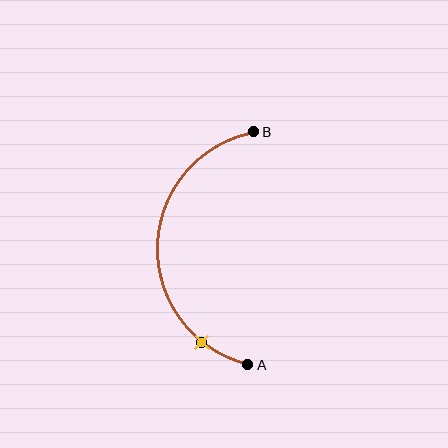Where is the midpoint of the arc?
The arc midpoint is the point on the curve farthest from the straight line joining A and B. It sits to the left of that line.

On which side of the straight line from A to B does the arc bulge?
The arc bulges to the left of the straight line connecting A and B.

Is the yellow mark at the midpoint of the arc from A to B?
No. The yellow mark lies on the arc but is closer to endpoint A. The arc midpoint would be at the point on the curve equidistant along the arc from both A and B.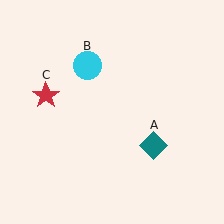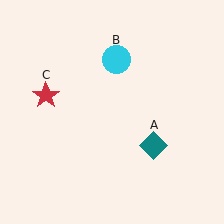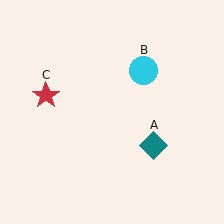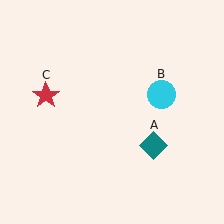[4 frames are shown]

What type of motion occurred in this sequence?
The cyan circle (object B) rotated clockwise around the center of the scene.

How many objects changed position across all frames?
1 object changed position: cyan circle (object B).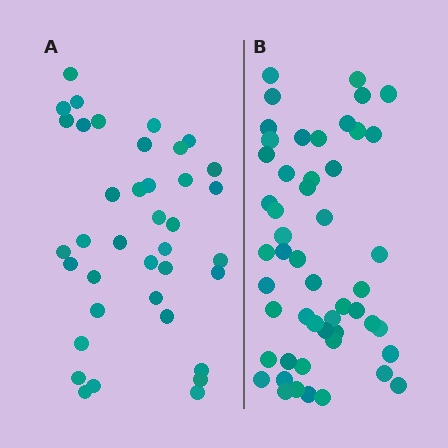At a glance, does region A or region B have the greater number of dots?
Region B (the right region) has more dots.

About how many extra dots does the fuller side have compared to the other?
Region B has approximately 15 more dots than region A.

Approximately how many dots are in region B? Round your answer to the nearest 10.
About 50 dots. (The exact count is 51, which rounds to 50.)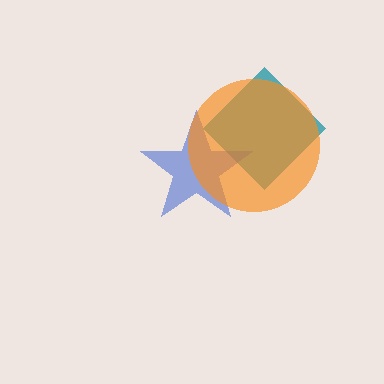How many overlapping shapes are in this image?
There are 3 overlapping shapes in the image.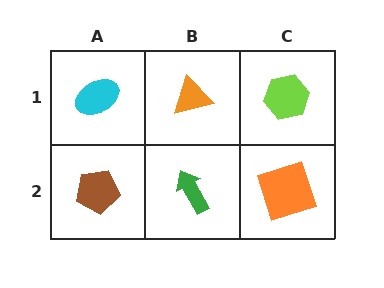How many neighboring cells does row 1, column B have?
3.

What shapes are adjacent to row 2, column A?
A cyan ellipse (row 1, column A), a green arrow (row 2, column B).